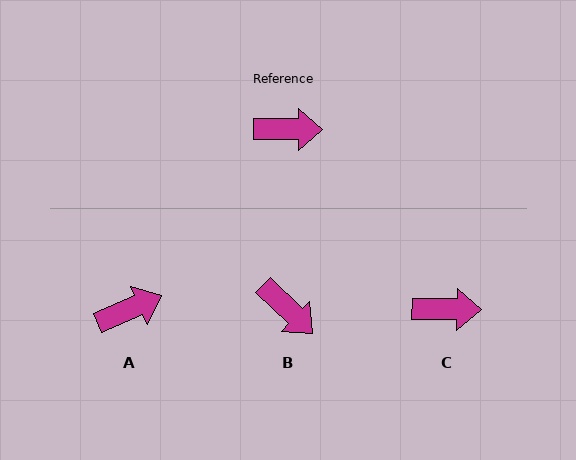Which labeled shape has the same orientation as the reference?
C.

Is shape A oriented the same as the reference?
No, it is off by about 24 degrees.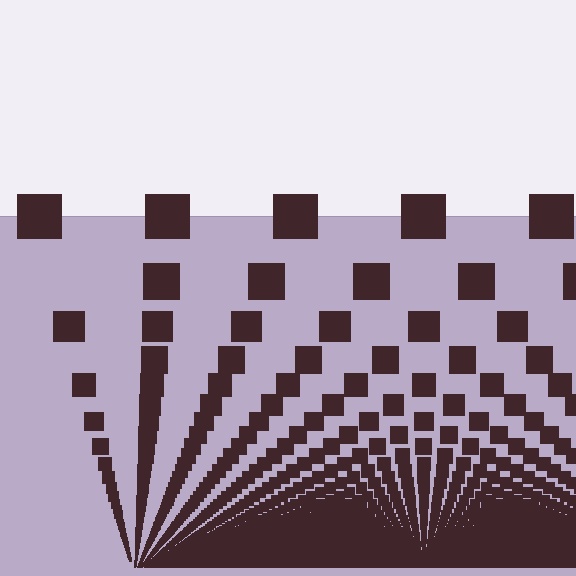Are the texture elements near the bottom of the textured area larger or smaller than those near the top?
Smaller. The gradient is inverted — elements near the bottom are smaller and denser.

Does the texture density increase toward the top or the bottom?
Density increases toward the bottom.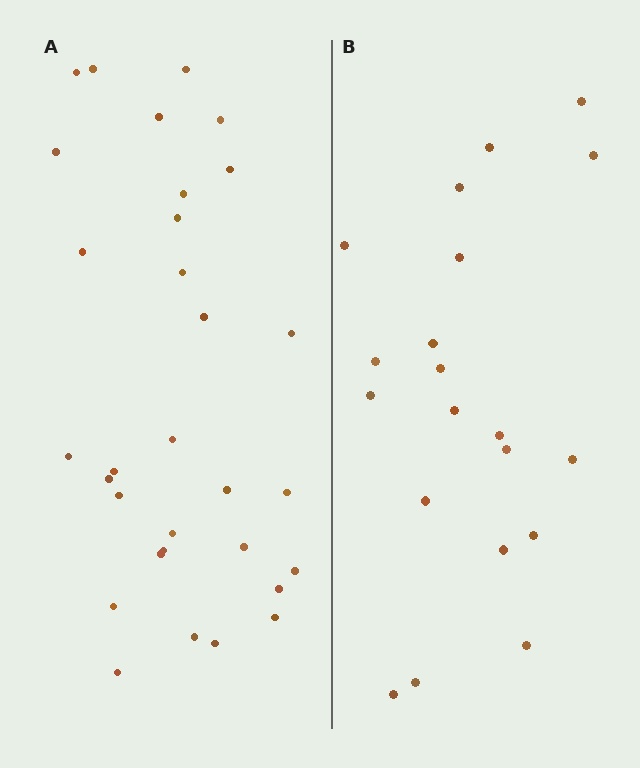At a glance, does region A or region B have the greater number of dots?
Region A (the left region) has more dots.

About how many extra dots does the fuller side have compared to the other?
Region A has roughly 12 or so more dots than region B.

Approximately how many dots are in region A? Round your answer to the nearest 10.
About 30 dots. (The exact count is 31, which rounds to 30.)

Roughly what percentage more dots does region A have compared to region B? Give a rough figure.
About 55% more.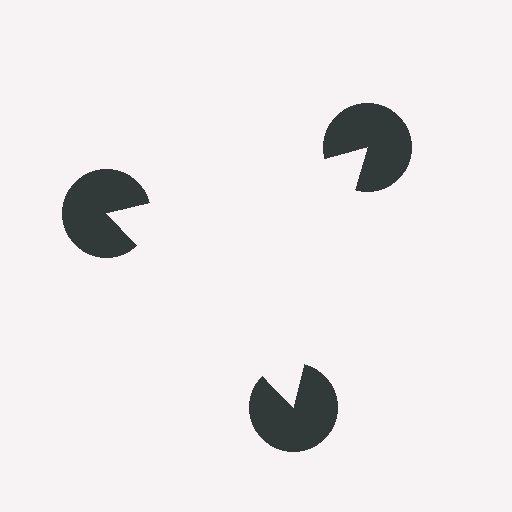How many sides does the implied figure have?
3 sides.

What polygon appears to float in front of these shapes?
An illusory triangle — its edges are inferred from the aligned wedge cuts in the pac-man discs, not physically drawn.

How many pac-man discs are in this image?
There are 3 — one at each vertex of the illusory triangle.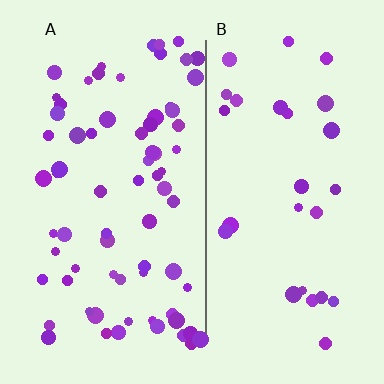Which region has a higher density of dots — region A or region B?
A (the left).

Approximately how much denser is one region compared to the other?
Approximately 2.6× — region A over region B.